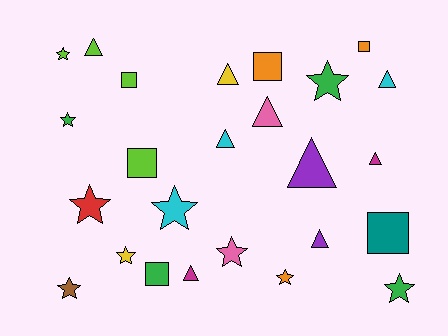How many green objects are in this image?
There are 4 green objects.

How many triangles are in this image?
There are 9 triangles.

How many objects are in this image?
There are 25 objects.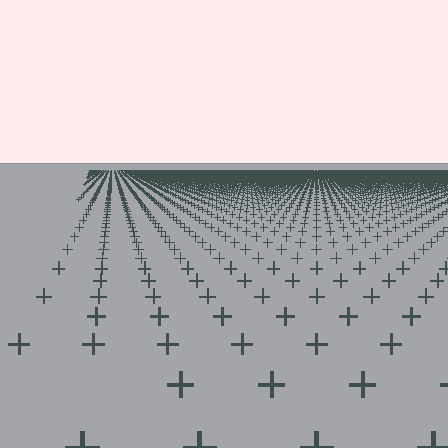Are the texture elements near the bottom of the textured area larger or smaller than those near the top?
Larger. Near the bottom, elements are closer to the viewer and appear at a bigger on-screen size.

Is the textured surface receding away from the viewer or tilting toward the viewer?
The surface is receding away from the viewer. Texture elements get smaller and denser toward the top.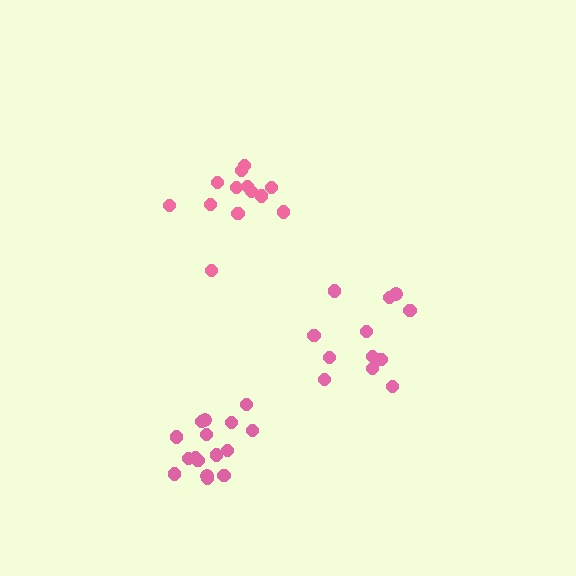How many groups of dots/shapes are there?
There are 3 groups.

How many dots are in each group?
Group 1: 13 dots, Group 2: 12 dots, Group 3: 16 dots (41 total).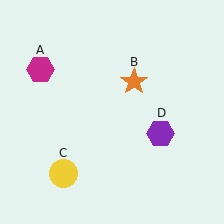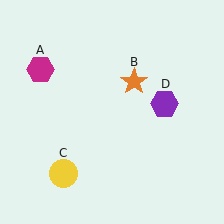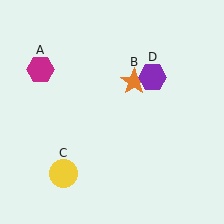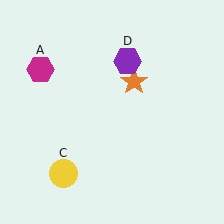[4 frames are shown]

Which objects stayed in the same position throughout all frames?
Magenta hexagon (object A) and orange star (object B) and yellow circle (object C) remained stationary.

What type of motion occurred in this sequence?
The purple hexagon (object D) rotated counterclockwise around the center of the scene.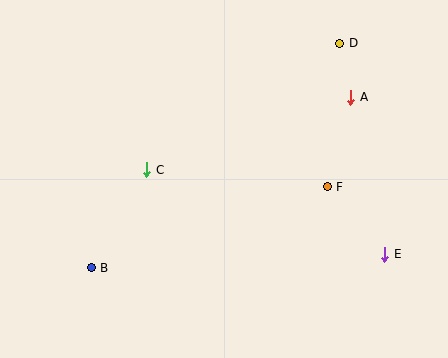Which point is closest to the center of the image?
Point C at (147, 170) is closest to the center.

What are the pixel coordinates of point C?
Point C is at (147, 170).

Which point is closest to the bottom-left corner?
Point B is closest to the bottom-left corner.